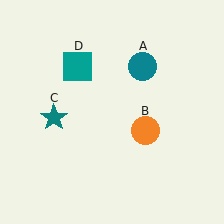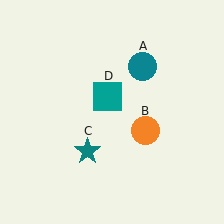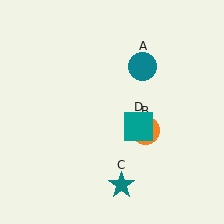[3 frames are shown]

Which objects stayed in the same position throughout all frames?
Teal circle (object A) and orange circle (object B) remained stationary.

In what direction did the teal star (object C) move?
The teal star (object C) moved down and to the right.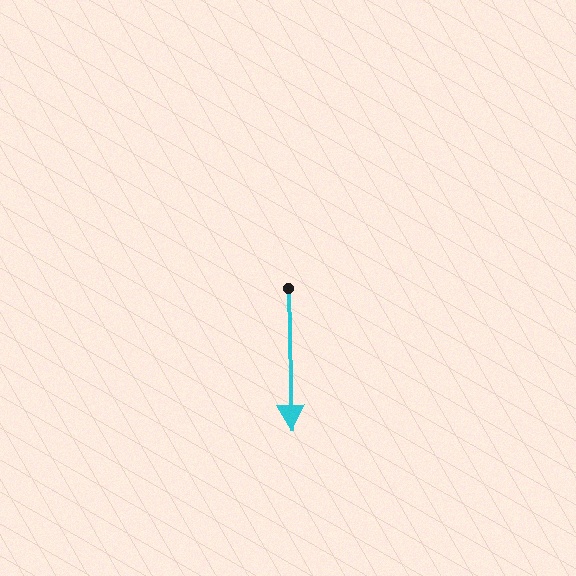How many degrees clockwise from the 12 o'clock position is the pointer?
Approximately 179 degrees.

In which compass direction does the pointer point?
South.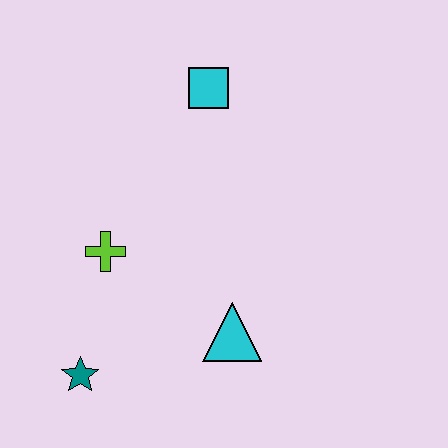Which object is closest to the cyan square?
The lime cross is closest to the cyan square.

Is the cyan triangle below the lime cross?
Yes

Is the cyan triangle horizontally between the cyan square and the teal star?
No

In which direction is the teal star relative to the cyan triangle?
The teal star is to the left of the cyan triangle.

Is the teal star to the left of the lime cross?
Yes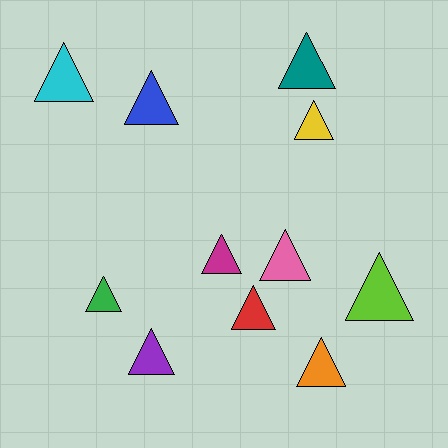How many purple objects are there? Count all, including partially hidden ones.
There is 1 purple object.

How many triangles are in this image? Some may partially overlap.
There are 11 triangles.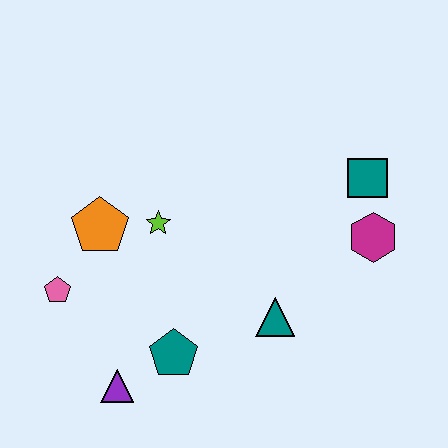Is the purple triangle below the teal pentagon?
Yes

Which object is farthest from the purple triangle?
The teal square is farthest from the purple triangle.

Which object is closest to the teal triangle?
The teal pentagon is closest to the teal triangle.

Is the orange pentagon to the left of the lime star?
Yes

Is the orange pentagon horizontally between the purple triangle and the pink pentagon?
Yes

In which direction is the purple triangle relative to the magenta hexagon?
The purple triangle is to the left of the magenta hexagon.